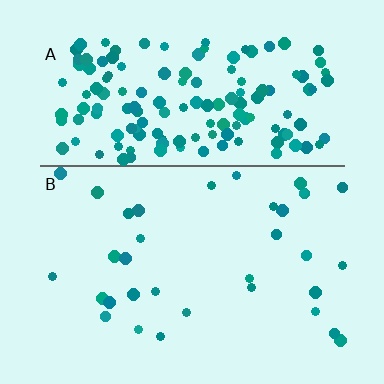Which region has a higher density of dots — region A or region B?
A (the top).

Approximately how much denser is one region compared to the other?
Approximately 4.7× — region A over region B.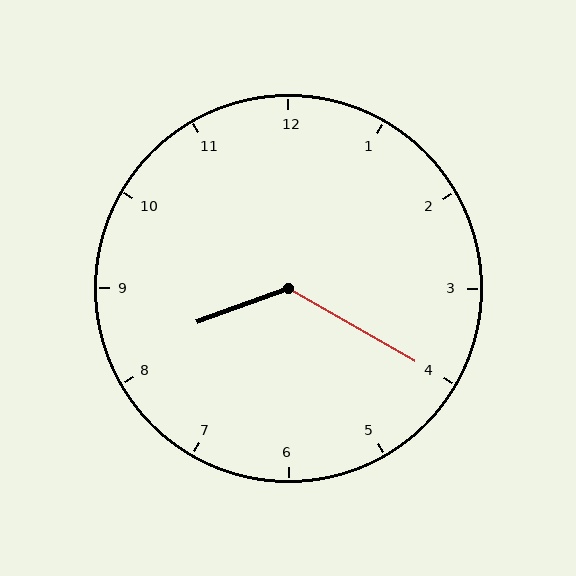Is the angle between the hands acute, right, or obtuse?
It is obtuse.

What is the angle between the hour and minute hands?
Approximately 130 degrees.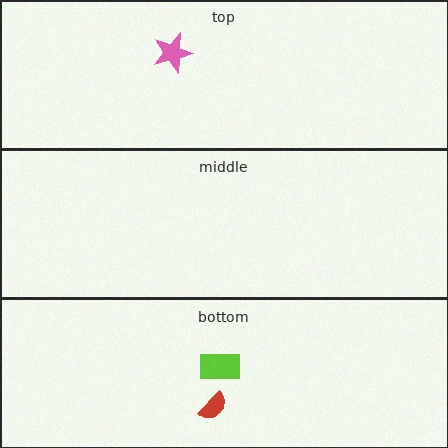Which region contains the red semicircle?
The bottom region.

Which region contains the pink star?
The top region.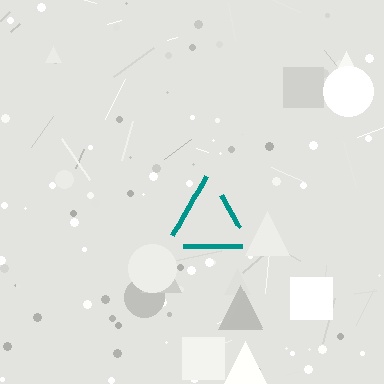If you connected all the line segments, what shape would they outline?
They would outline a triangle.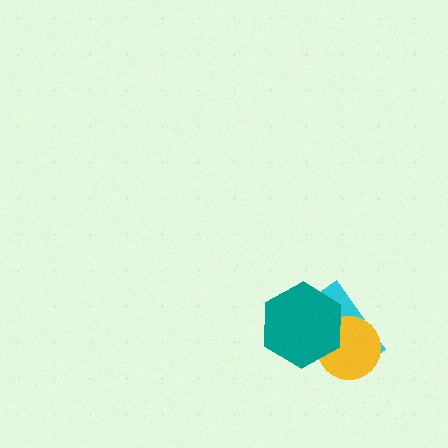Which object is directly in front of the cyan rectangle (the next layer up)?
The yellow circle is directly in front of the cyan rectangle.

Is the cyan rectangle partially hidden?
Yes, it is partially covered by another shape.